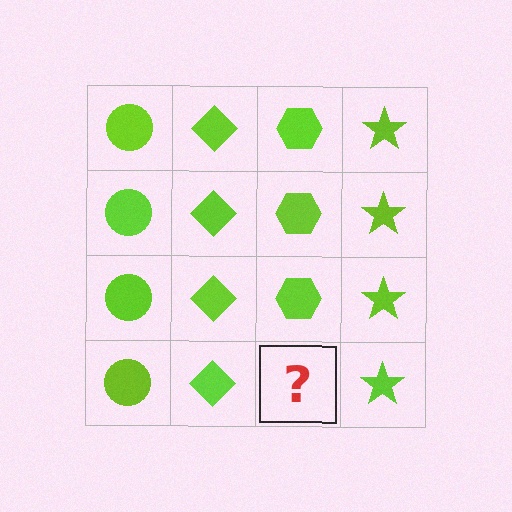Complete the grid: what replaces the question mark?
The question mark should be replaced with a lime hexagon.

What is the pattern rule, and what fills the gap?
The rule is that each column has a consistent shape. The gap should be filled with a lime hexagon.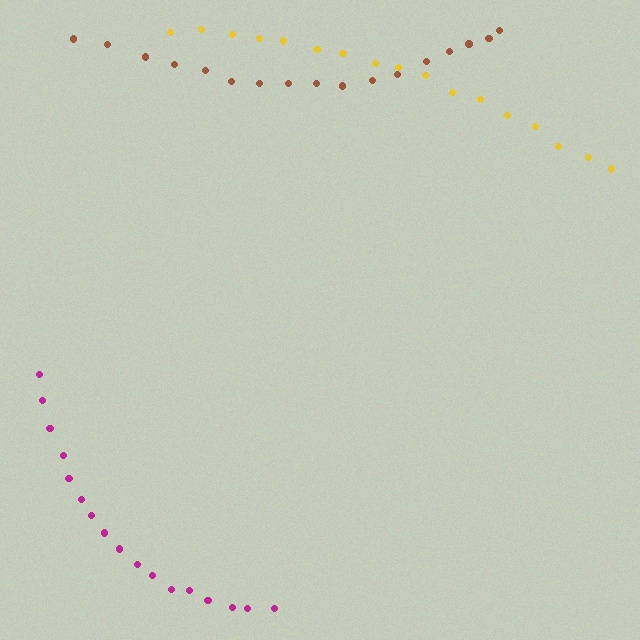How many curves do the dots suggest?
There are 3 distinct paths.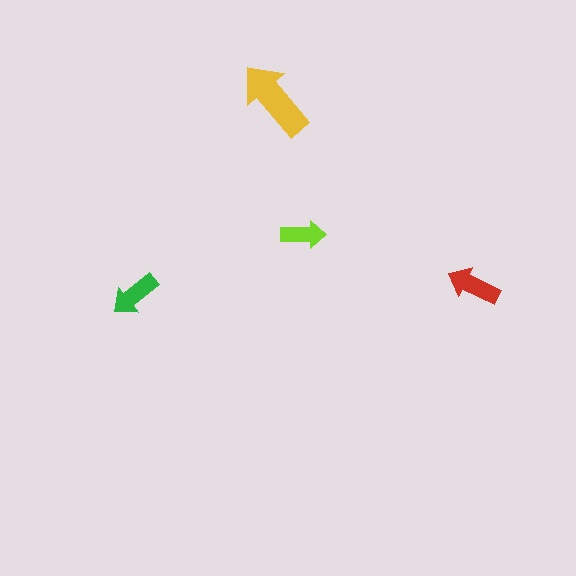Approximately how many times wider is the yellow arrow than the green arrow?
About 1.5 times wider.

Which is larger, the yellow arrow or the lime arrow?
The yellow one.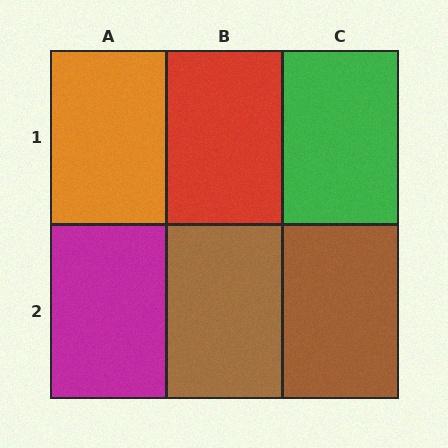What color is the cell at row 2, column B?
Brown.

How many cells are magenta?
1 cell is magenta.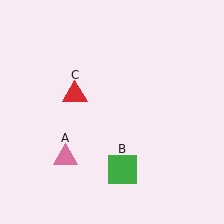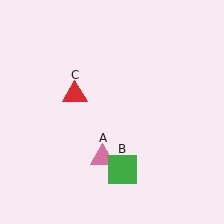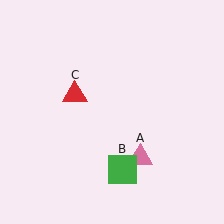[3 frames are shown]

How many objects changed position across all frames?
1 object changed position: pink triangle (object A).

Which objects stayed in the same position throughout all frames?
Green square (object B) and red triangle (object C) remained stationary.